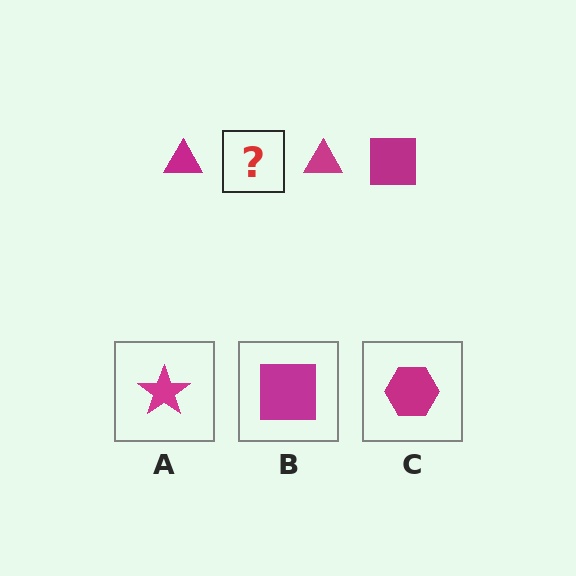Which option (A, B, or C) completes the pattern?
B.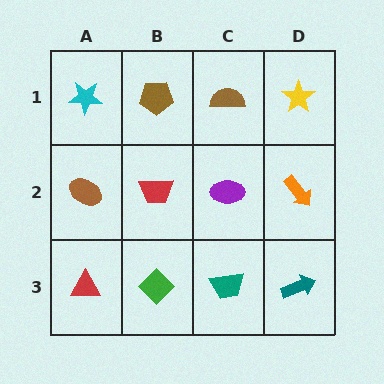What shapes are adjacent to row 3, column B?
A red trapezoid (row 2, column B), a red triangle (row 3, column A), a teal trapezoid (row 3, column C).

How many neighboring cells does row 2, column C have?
4.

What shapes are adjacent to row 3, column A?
A brown ellipse (row 2, column A), a green diamond (row 3, column B).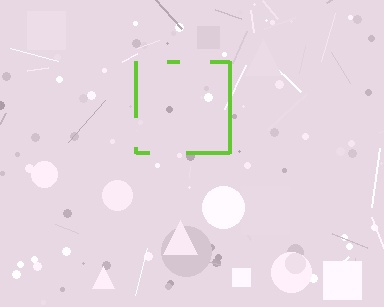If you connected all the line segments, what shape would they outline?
They would outline a square.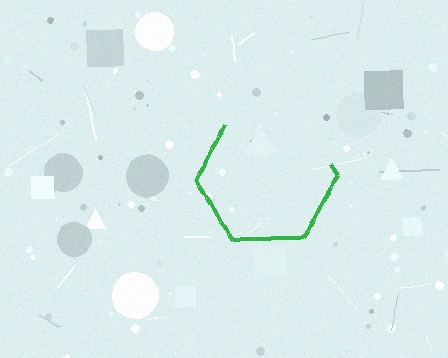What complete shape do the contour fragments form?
The contour fragments form a hexagon.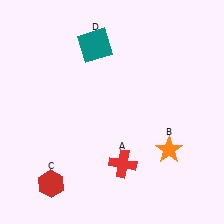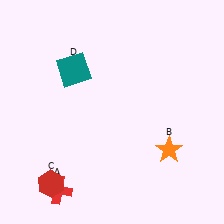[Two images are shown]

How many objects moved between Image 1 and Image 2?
2 objects moved between the two images.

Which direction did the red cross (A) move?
The red cross (A) moved left.